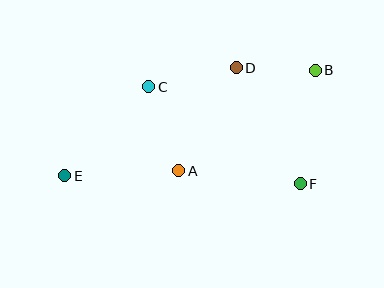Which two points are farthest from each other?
Points B and E are farthest from each other.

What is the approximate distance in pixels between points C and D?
The distance between C and D is approximately 90 pixels.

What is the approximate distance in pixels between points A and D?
The distance between A and D is approximately 118 pixels.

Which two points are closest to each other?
Points B and D are closest to each other.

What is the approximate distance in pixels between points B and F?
The distance between B and F is approximately 115 pixels.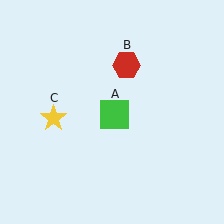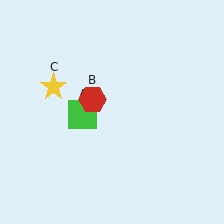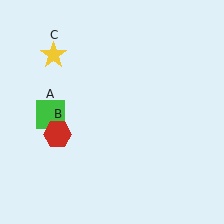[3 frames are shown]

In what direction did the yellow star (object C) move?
The yellow star (object C) moved up.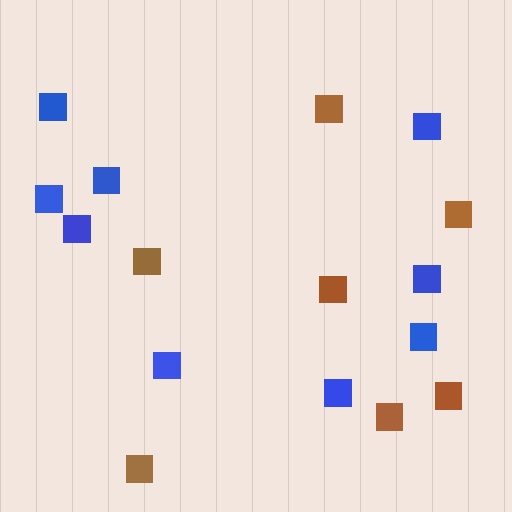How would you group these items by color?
There are 2 groups: one group of blue squares (9) and one group of brown squares (7).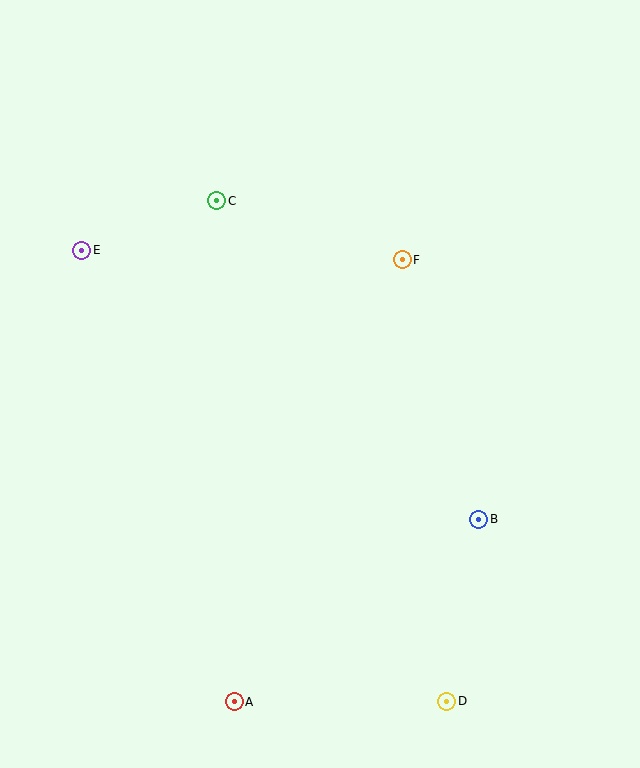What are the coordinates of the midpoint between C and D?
The midpoint between C and D is at (332, 451).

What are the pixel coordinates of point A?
Point A is at (234, 702).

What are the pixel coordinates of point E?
Point E is at (82, 250).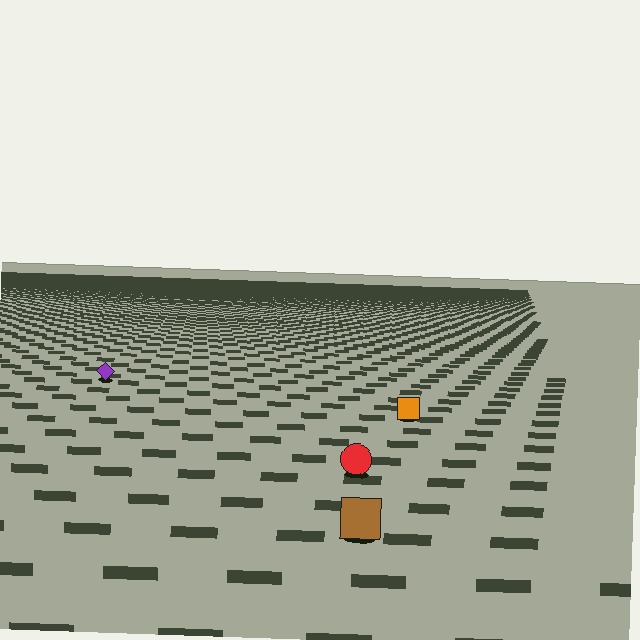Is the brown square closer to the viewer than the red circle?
Yes. The brown square is closer — you can tell from the texture gradient: the ground texture is coarser near it.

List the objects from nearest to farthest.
From nearest to farthest: the brown square, the red circle, the orange square, the purple diamond.